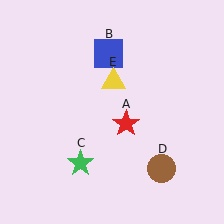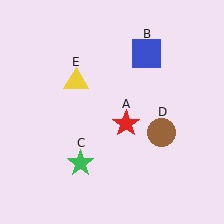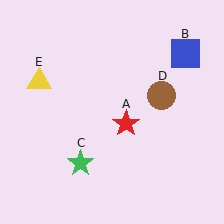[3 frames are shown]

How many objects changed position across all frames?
3 objects changed position: blue square (object B), brown circle (object D), yellow triangle (object E).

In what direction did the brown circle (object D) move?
The brown circle (object D) moved up.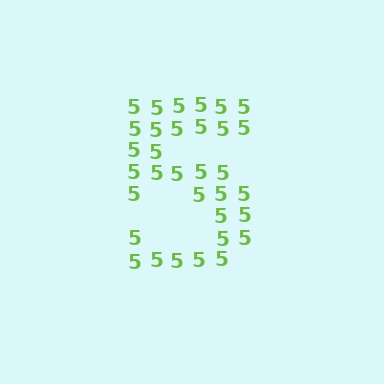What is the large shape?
The large shape is the digit 5.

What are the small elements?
The small elements are digit 5's.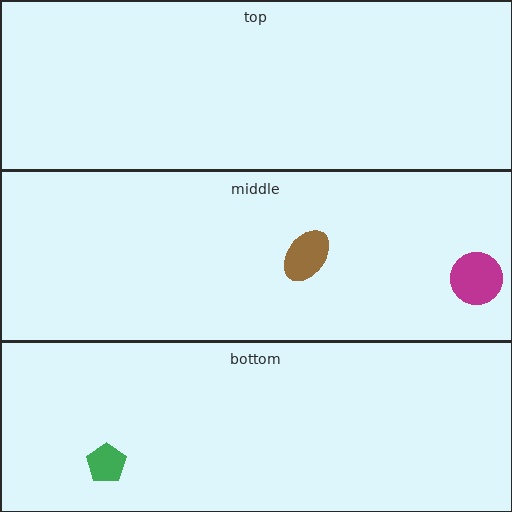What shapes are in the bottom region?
The green pentagon.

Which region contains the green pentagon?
The bottom region.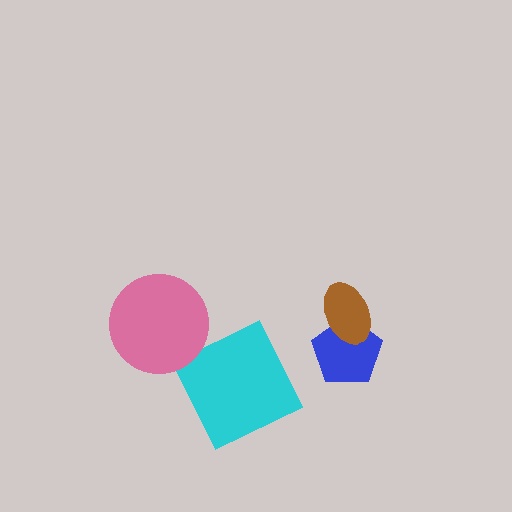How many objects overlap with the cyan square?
0 objects overlap with the cyan square.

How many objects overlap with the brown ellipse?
1 object overlaps with the brown ellipse.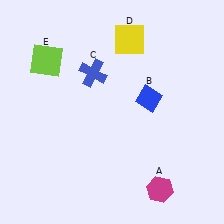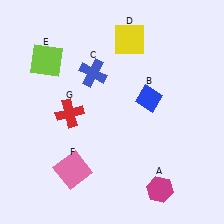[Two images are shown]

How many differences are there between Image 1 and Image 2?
There are 2 differences between the two images.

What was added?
A pink square (F), a red cross (G) were added in Image 2.